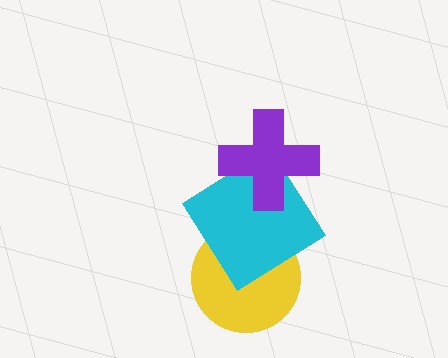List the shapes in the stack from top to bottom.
From top to bottom: the purple cross, the cyan diamond, the yellow circle.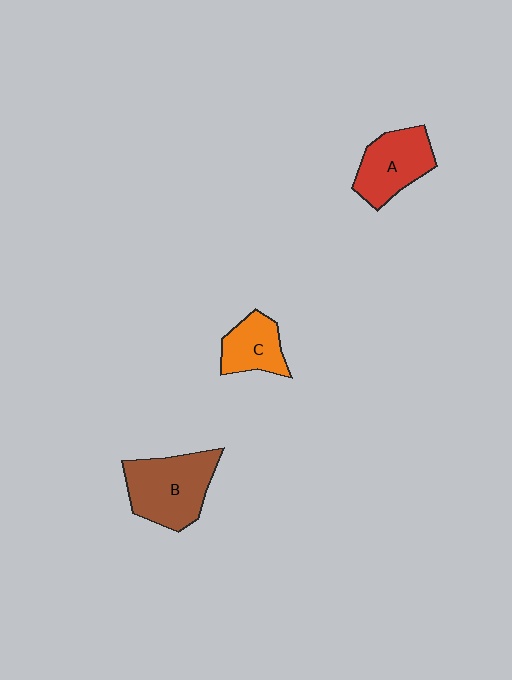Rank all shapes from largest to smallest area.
From largest to smallest: B (brown), A (red), C (orange).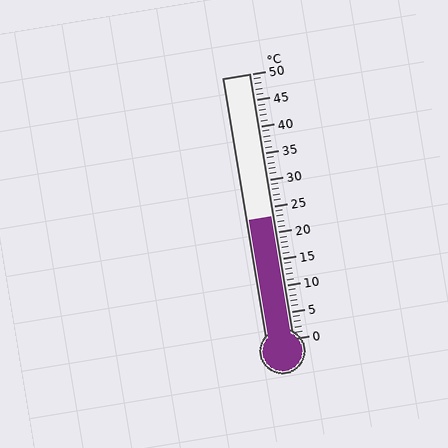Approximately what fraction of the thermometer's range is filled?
The thermometer is filled to approximately 45% of its range.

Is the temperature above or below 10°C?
The temperature is above 10°C.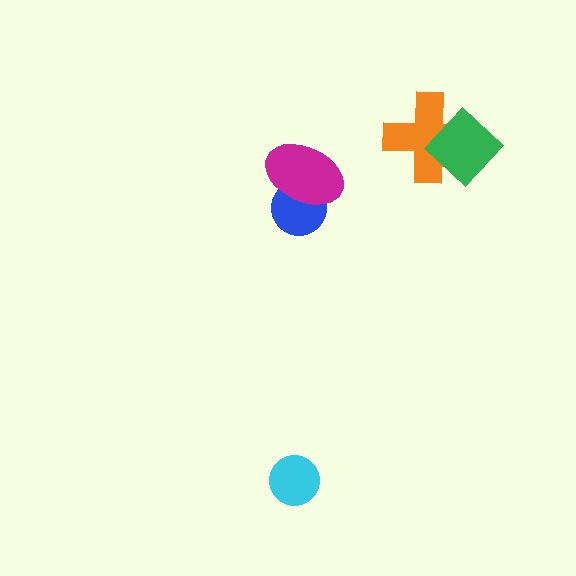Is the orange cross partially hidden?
Yes, it is partially covered by another shape.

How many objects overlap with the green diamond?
1 object overlaps with the green diamond.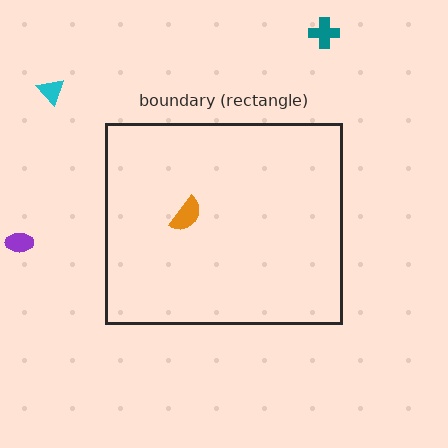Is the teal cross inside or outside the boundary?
Outside.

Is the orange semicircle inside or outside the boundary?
Inside.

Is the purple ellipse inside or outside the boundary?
Outside.